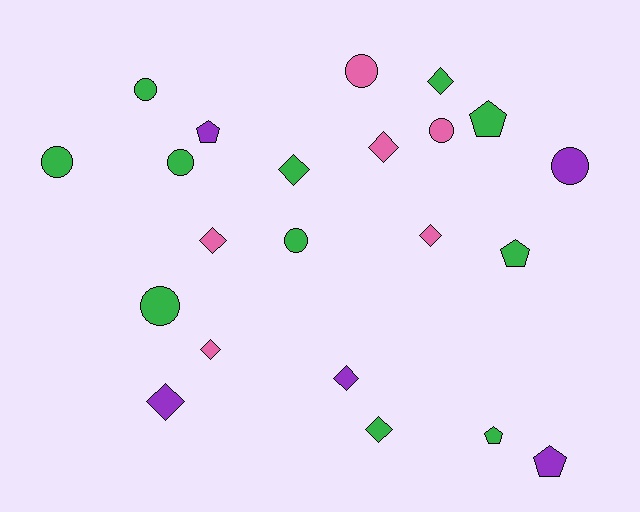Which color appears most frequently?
Green, with 11 objects.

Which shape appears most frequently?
Diamond, with 9 objects.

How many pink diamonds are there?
There are 4 pink diamonds.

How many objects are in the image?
There are 22 objects.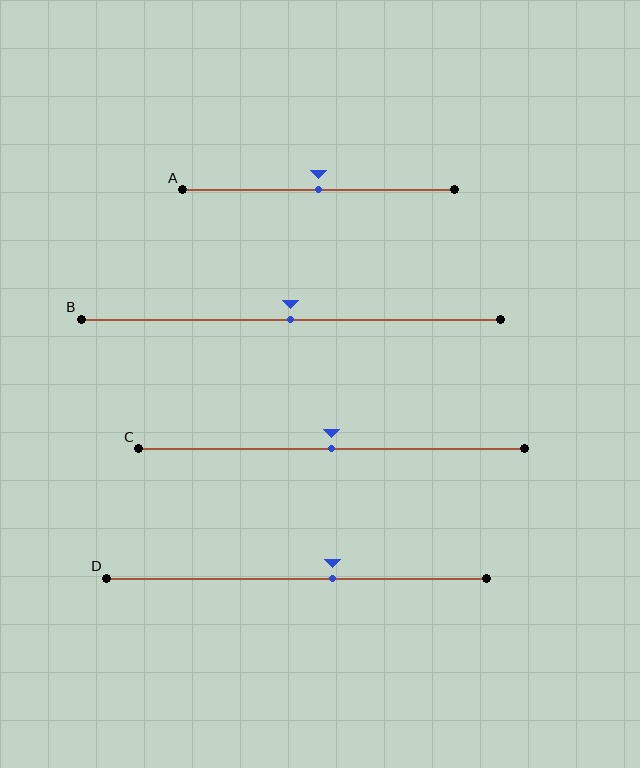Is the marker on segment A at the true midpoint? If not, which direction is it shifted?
Yes, the marker on segment A is at the true midpoint.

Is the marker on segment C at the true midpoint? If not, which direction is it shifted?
Yes, the marker on segment C is at the true midpoint.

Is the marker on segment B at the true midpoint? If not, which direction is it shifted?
Yes, the marker on segment B is at the true midpoint.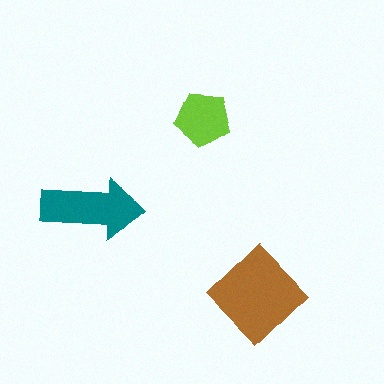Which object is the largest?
The brown diamond.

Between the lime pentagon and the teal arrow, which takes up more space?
The teal arrow.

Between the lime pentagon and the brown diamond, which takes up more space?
The brown diamond.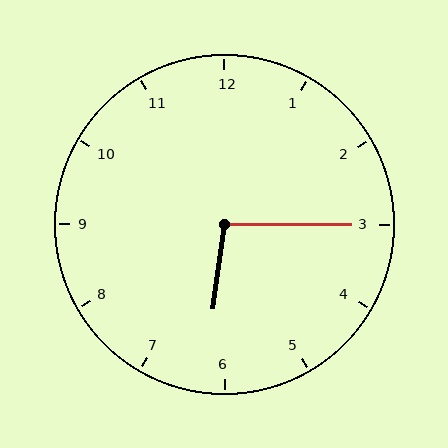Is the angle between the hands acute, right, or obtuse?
It is obtuse.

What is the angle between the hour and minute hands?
Approximately 98 degrees.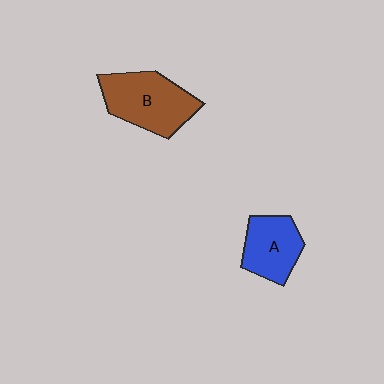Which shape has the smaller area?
Shape A (blue).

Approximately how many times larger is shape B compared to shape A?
Approximately 1.4 times.